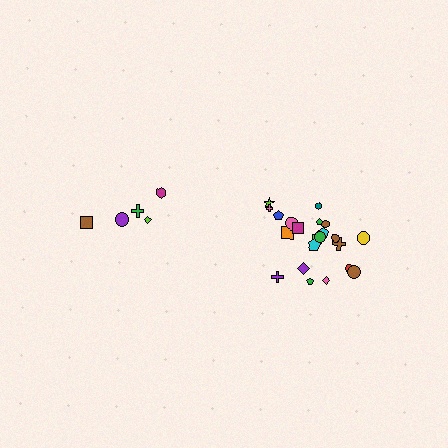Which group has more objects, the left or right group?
The right group.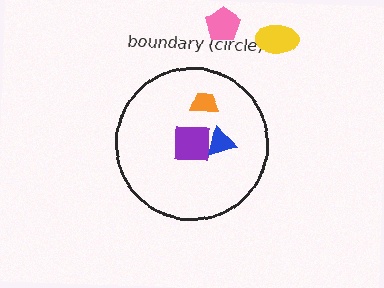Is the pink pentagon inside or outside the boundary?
Outside.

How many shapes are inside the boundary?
3 inside, 2 outside.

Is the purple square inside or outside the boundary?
Inside.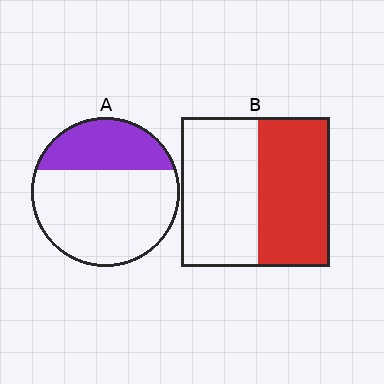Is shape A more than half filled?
No.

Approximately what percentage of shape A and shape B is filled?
A is approximately 30% and B is approximately 50%.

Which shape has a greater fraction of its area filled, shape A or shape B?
Shape B.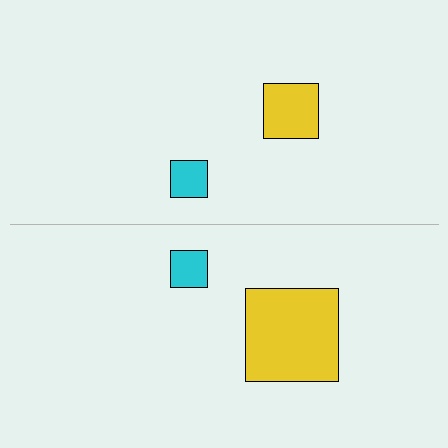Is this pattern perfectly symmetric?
No, the pattern is not perfectly symmetric. The yellow square on the bottom side has a different size than its mirror counterpart.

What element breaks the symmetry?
The yellow square on the bottom side has a different size than its mirror counterpart.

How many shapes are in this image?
There are 4 shapes in this image.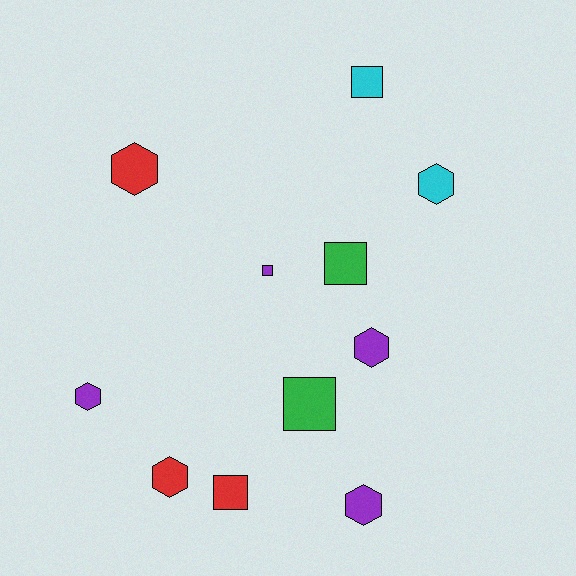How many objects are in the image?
There are 11 objects.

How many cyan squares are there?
There is 1 cyan square.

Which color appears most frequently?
Purple, with 4 objects.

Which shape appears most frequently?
Hexagon, with 6 objects.